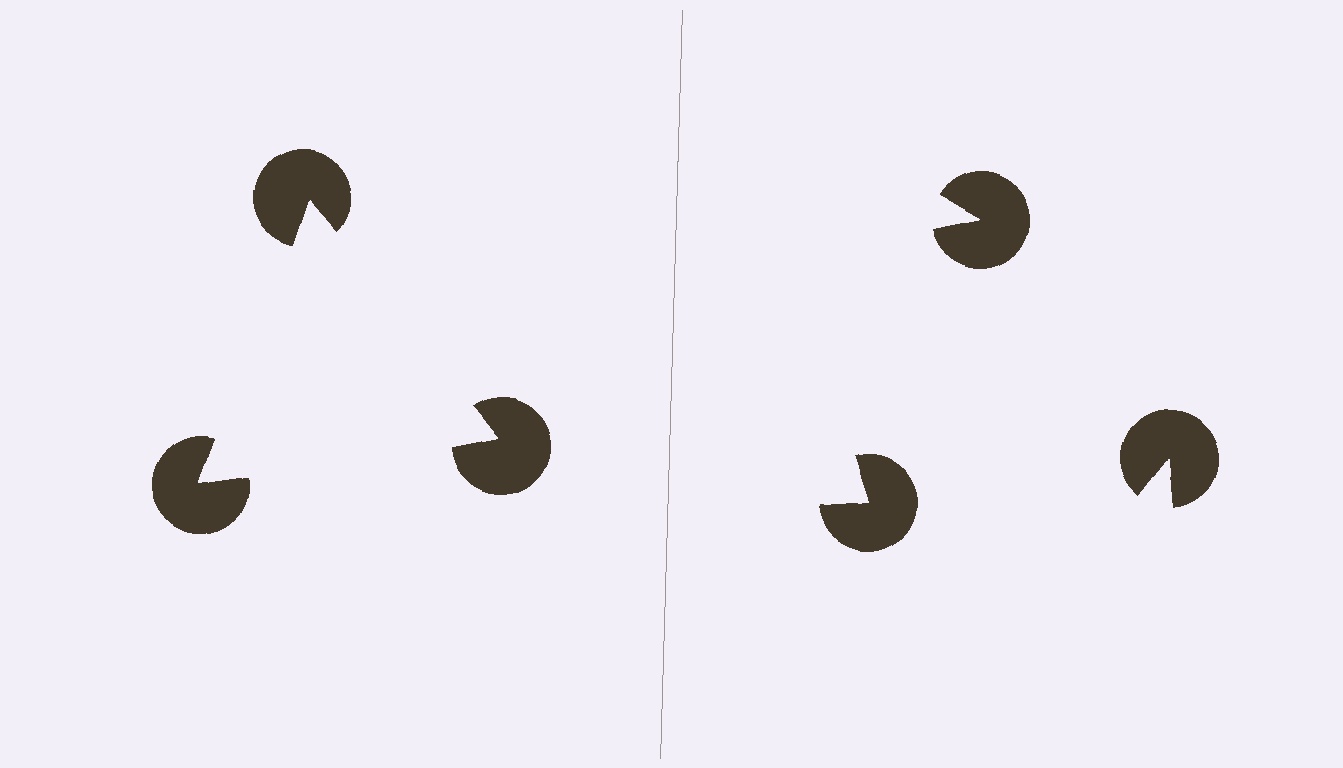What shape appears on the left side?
An illusory triangle.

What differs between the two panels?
The pac-man discs are positioned identically on both sides; only the wedge orientations differ. On the left they align to a triangle; on the right they are misaligned.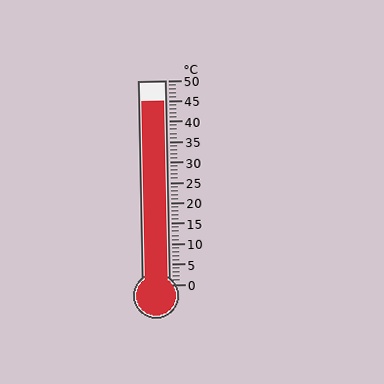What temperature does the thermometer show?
The thermometer shows approximately 45°C.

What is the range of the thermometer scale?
The thermometer scale ranges from 0°C to 50°C.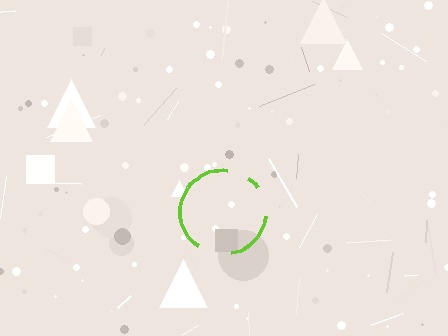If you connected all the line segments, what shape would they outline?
They would outline a circle.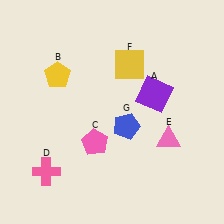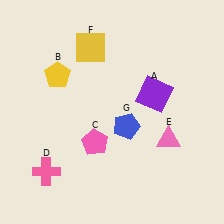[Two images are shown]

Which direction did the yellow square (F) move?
The yellow square (F) moved left.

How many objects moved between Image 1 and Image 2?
1 object moved between the two images.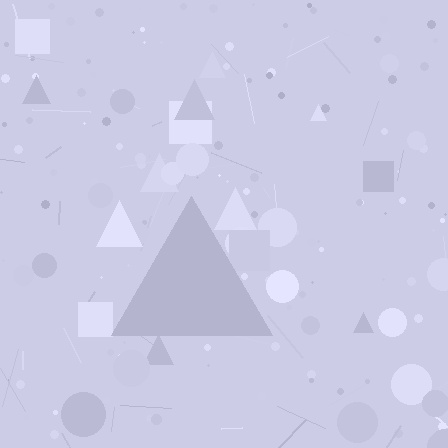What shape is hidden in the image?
A triangle is hidden in the image.